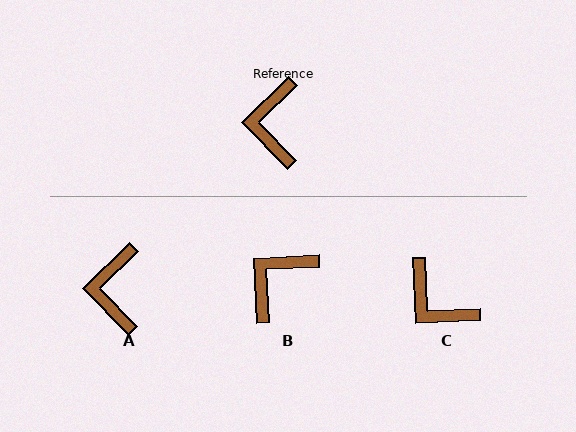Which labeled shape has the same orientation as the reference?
A.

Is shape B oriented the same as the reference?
No, it is off by about 41 degrees.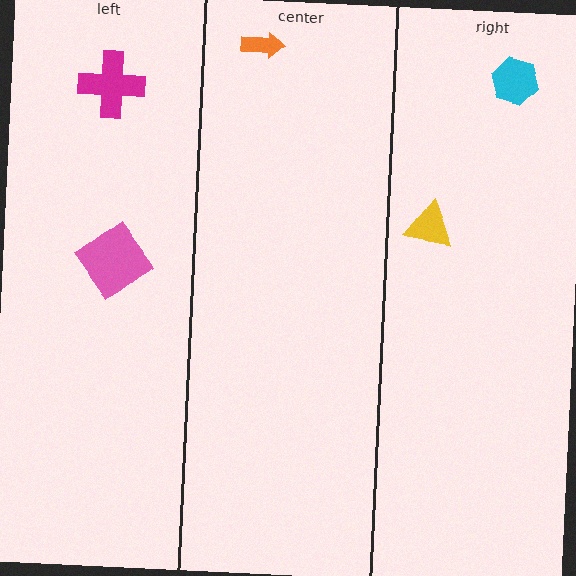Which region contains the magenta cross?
The left region.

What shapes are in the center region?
The orange arrow.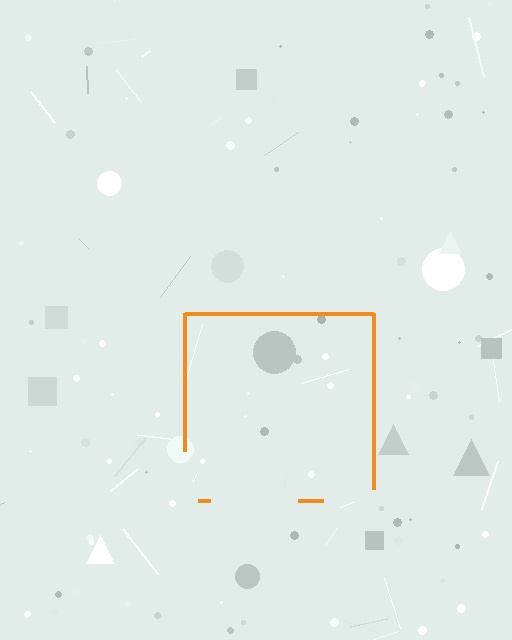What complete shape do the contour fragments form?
The contour fragments form a square.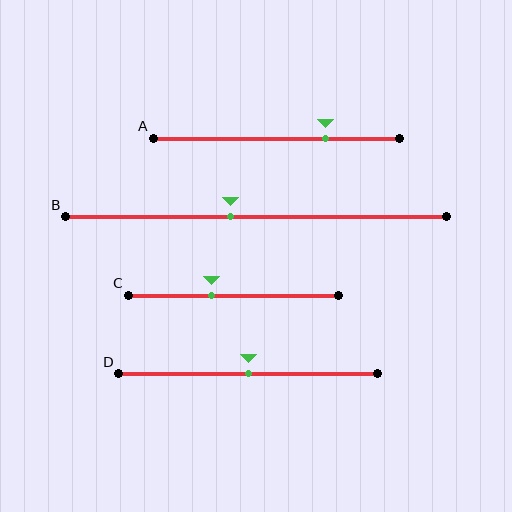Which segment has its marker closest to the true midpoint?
Segment D has its marker closest to the true midpoint.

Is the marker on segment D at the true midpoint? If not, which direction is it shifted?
Yes, the marker on segment D is at the true midpoint.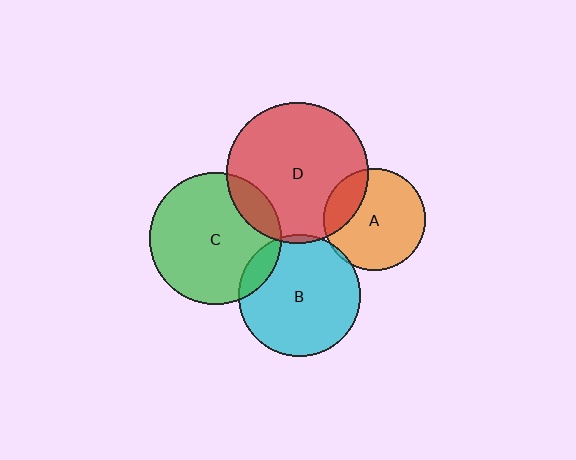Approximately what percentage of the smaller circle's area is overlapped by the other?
Approximately 15%.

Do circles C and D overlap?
Yes.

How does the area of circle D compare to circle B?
Approximately 1.3 times.